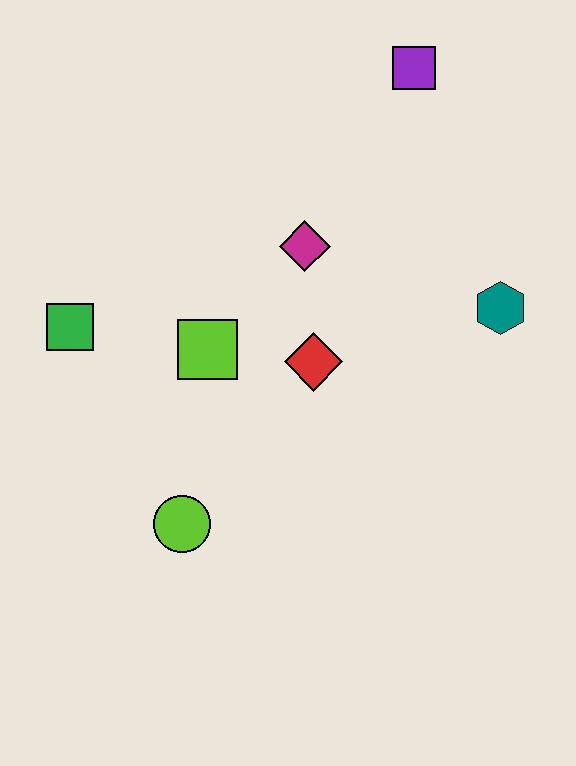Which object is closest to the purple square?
The magenta diamond is closest to the purple square.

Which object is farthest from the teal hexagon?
The green square is farthest from the teal hexagon.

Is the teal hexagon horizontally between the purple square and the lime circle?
No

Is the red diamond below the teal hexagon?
Yes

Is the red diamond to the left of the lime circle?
No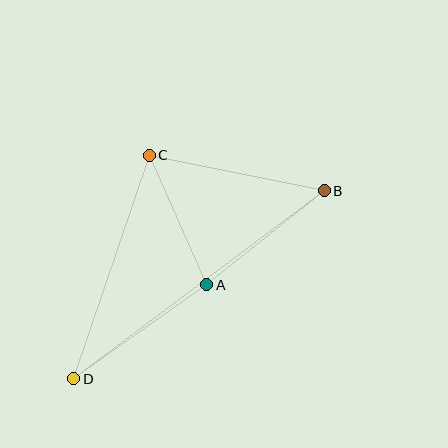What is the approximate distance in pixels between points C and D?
The distance between C and D is approximately 236 pixels.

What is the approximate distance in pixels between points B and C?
The distance between B and C is approximately 178 pixels.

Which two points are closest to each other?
Points A and C are closest to each other.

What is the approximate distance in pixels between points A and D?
The distance between A and D is approximately 163 pixels.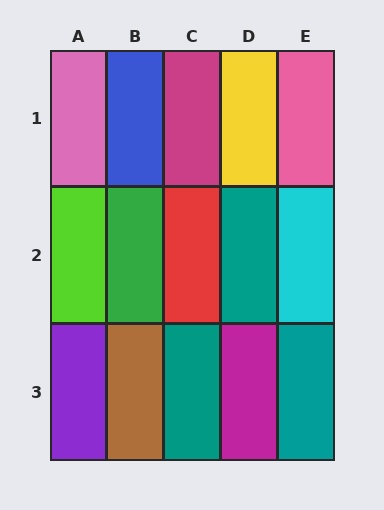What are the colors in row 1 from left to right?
Pink, blue, magenta, yellow, pink.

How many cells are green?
1 cell is green.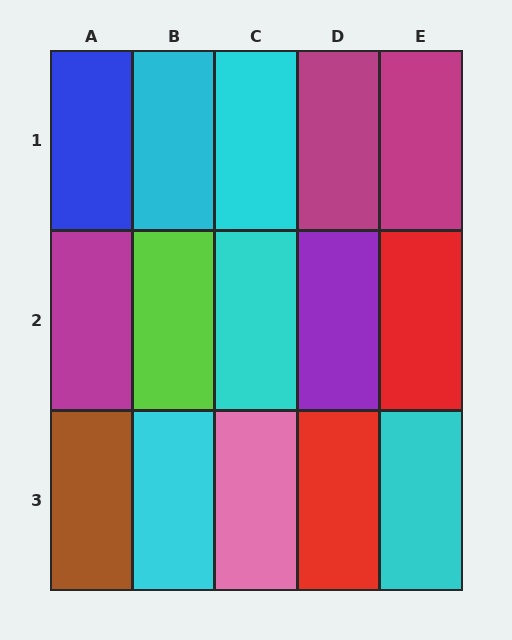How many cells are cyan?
5 cells are cyan.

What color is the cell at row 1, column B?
Cyan.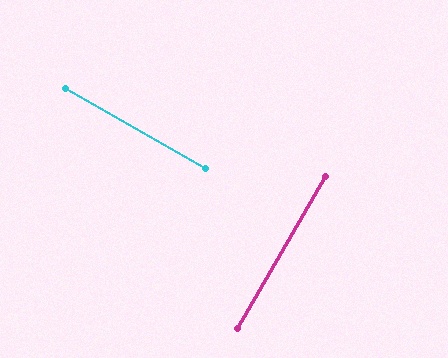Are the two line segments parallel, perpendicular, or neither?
Perpendicular — they meet at approximately 89°.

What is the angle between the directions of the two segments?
Approximately 89 degrees.